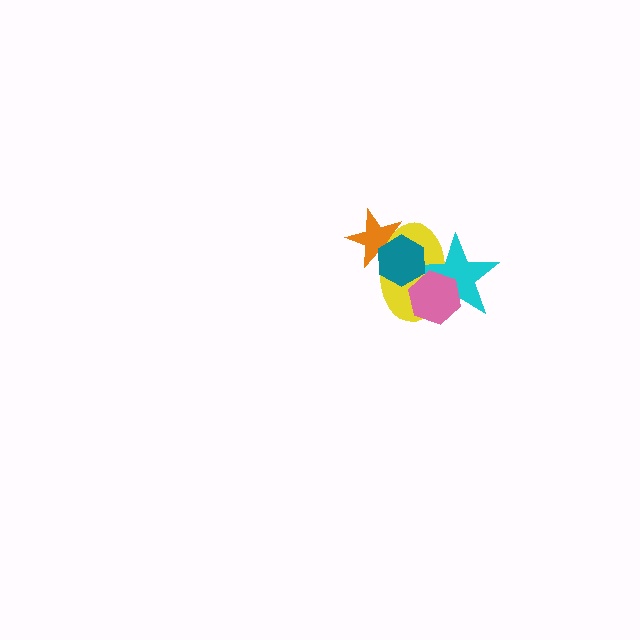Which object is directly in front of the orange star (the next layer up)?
The yellow ellipse is directly in front of the orange star.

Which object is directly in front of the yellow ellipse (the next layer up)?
The cyan star is directly in front of the yellow ellipse.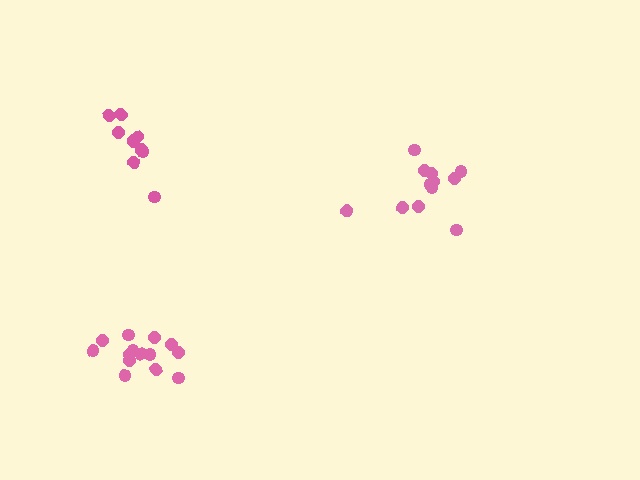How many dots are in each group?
Group 1: 12 dots, Group 2: 10 dots, Group 3: 14 dots (36 total).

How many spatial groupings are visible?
There are 3 spatial groupings.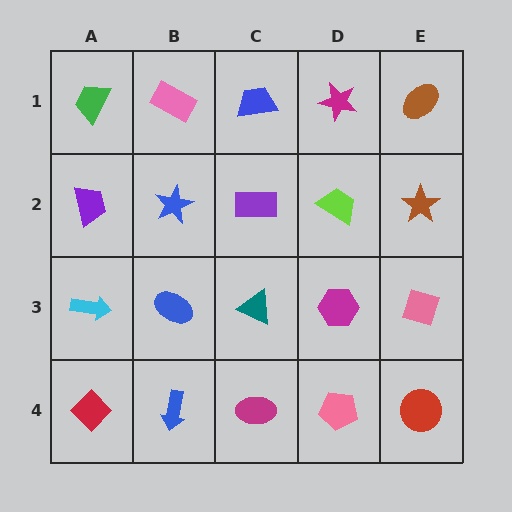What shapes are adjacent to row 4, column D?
A magenta hexagon (row 3, column D), a magenta ellipse (row 4, column C), a red circle (row 4, column E).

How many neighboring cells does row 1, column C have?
3.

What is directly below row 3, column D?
A pink pentagon.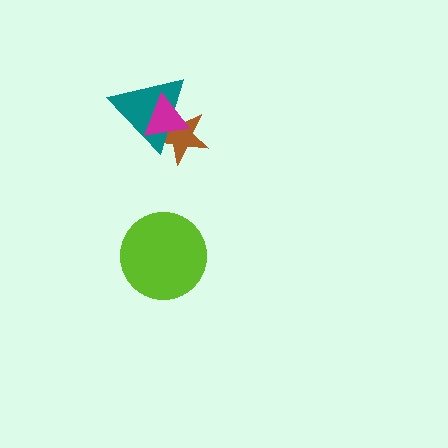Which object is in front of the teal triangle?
The magenta triangle is in front of the teal triangle.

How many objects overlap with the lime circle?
0 objects overlap with the lime circle.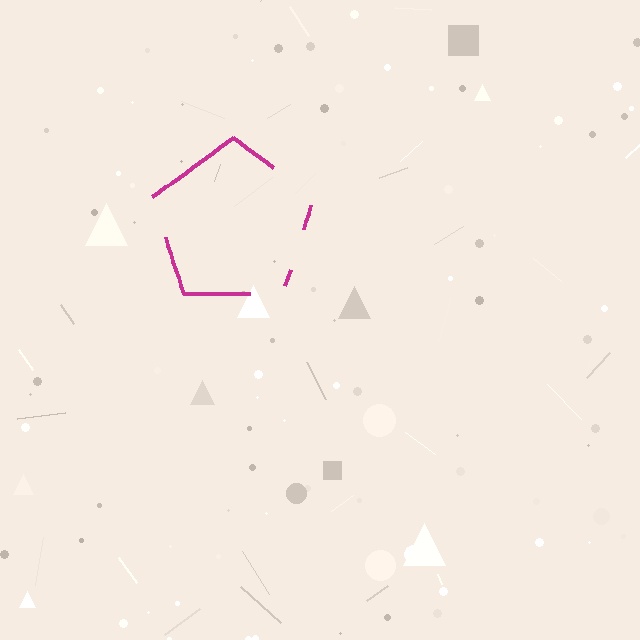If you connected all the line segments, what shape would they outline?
They would outline a pentagon.